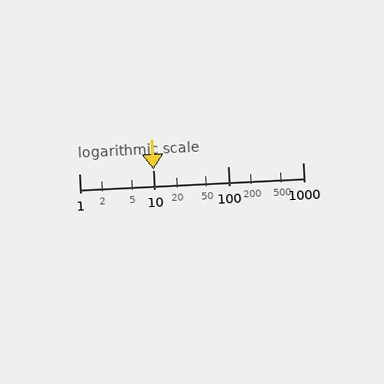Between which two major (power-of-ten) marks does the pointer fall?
The pointer is between 1 and 10.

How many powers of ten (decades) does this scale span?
The scale spans 3 decades, from 1 to 1000.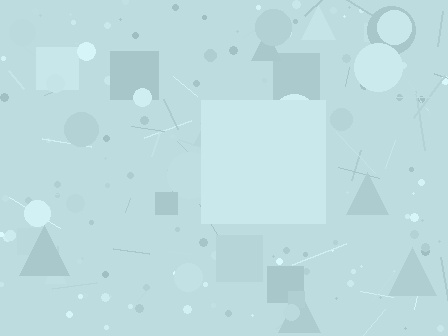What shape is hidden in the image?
A square is hidden in the image.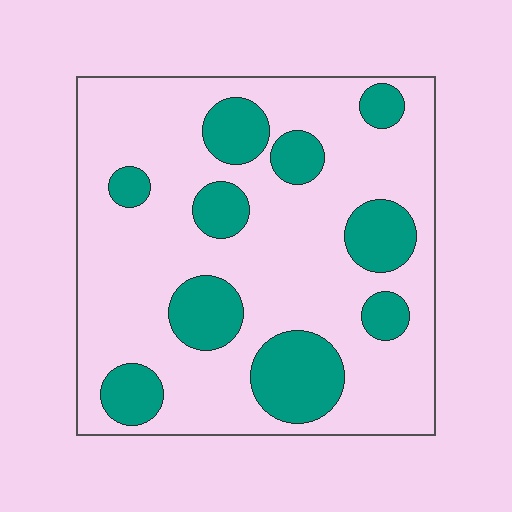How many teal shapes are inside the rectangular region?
10.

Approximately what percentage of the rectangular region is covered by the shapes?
Approximately 25%.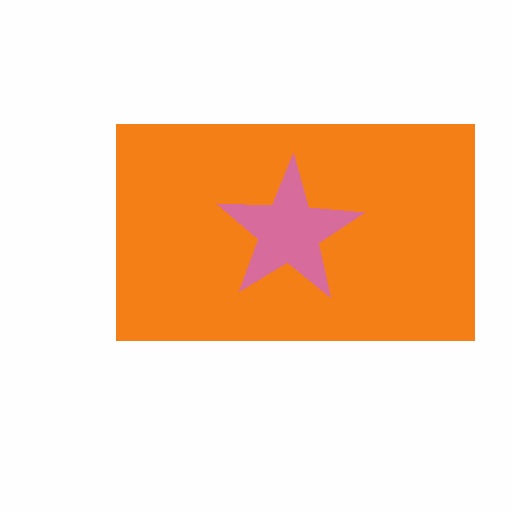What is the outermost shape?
The orange rectangle.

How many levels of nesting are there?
2.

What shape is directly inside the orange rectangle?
The pink star.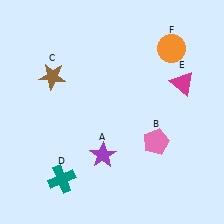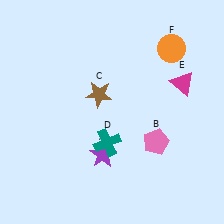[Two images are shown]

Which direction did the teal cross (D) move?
The teal cross (D) moved right.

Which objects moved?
The objects that moved are: the brown star (C), the teal cross (D).